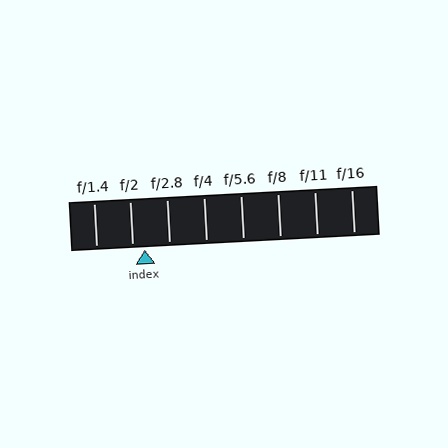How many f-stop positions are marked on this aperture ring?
There are 8 f-stop positions marked.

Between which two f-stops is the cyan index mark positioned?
The index mark is between f/2 and f/2.8.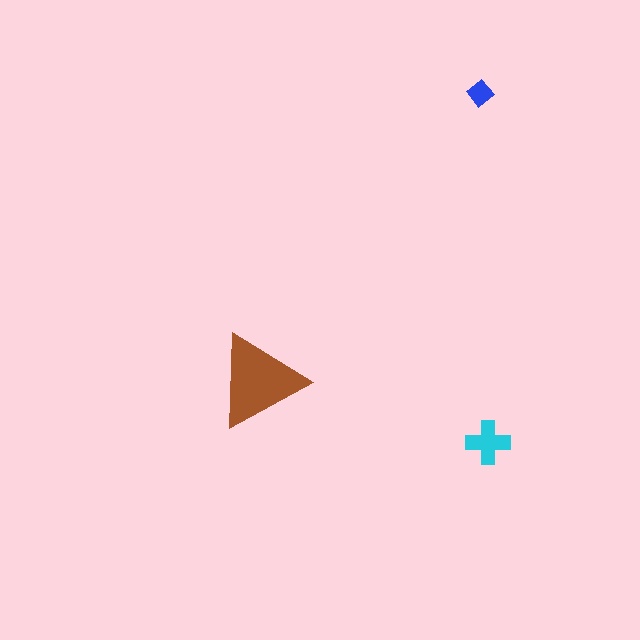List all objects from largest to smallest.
The brown triangle, the cyan cross, the blue diamond.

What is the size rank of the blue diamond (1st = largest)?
3rd.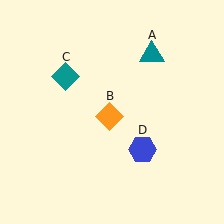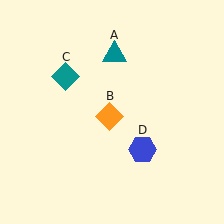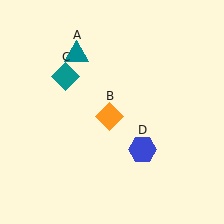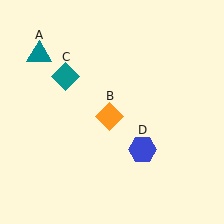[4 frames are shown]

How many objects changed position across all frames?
1 object changed position: teal triangle (object A).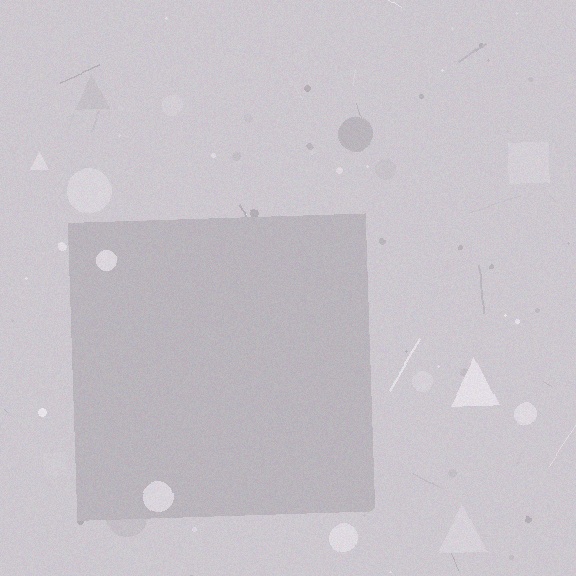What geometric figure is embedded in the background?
A square is embedded in the background.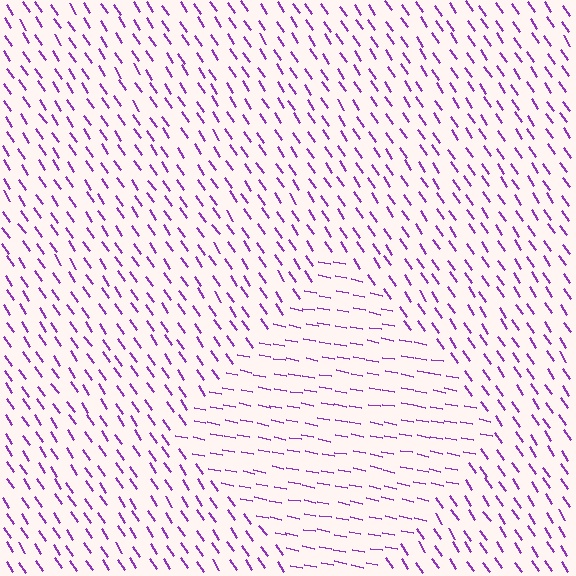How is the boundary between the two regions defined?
The boundary is defined purely by a change in line orientation (approximately 45 degrees difference). All lines are the same color and thickness.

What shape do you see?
I see a diamond.